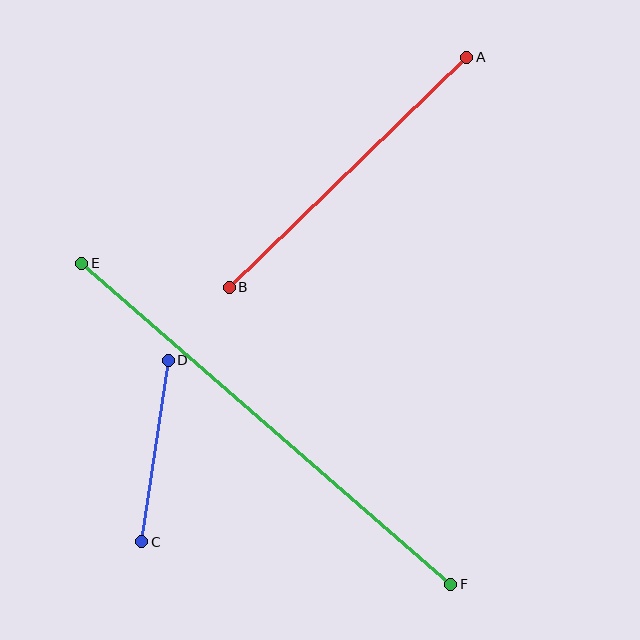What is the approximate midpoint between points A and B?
The midpoint is at approximately (348, 172) pixels.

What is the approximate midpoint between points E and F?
The midpoint is at approximately (266, 424) pixels.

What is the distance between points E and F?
The distance is approximately 489 pixels.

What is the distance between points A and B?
The distance is approximately 330 pixels.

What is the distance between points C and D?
The distance is approximately 184 pixels.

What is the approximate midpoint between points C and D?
The midpoint is at approximately (155, 451) pixels.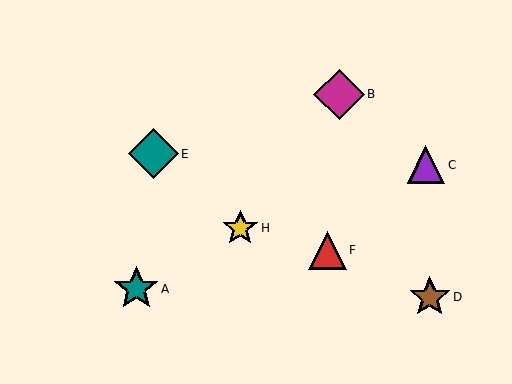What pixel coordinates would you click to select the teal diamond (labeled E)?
Click at (153, 154) to select the teal diamond E.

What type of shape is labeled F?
Shape F is a red triangle.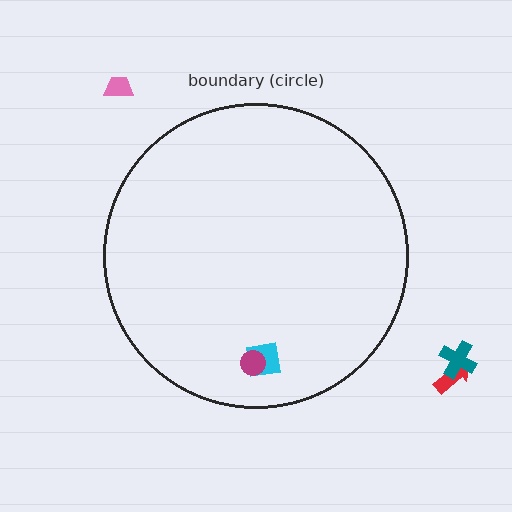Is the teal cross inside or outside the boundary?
Outside.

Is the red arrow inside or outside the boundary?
Outside.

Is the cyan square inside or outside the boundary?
Inside.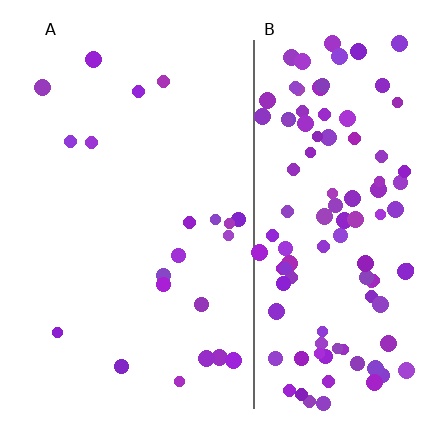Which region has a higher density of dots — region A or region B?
B (the right).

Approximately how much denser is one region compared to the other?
Approximately 5.1× — region B over region A.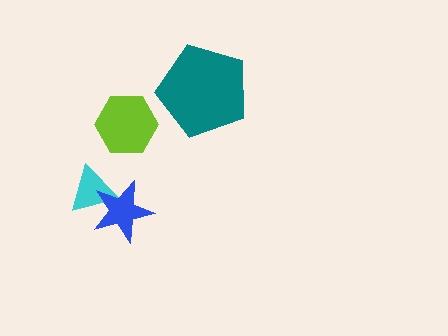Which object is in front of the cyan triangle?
The blue star is in front of the cyan triangle.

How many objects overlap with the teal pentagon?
0 objects overlap with the teal pentagon.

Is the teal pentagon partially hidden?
No, no other shape covers it.